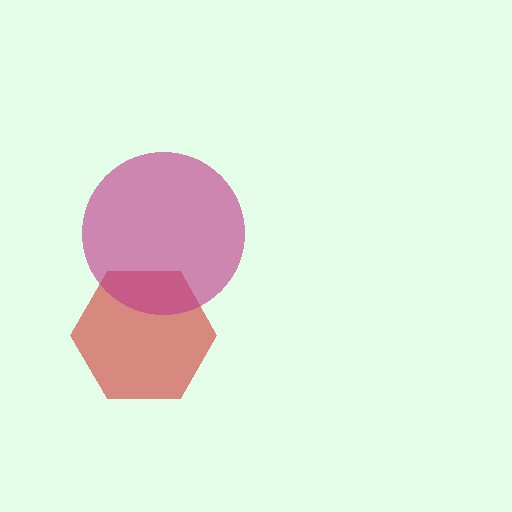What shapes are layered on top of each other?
The layered shapes are: a red hexagon, a magenta circle.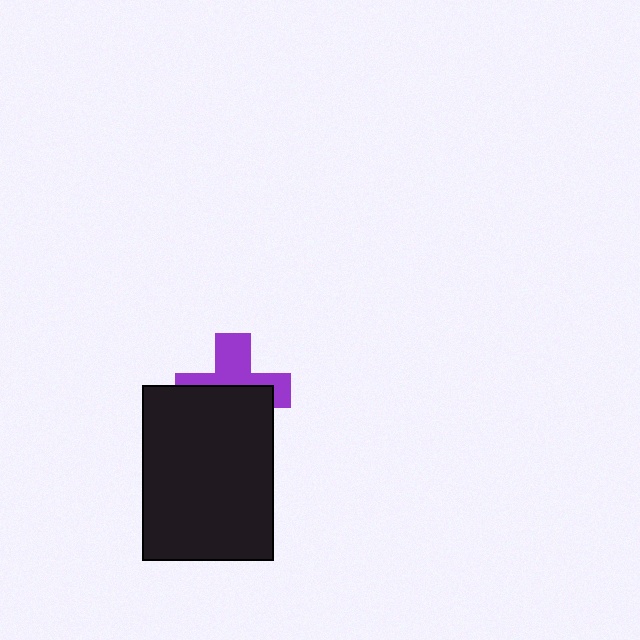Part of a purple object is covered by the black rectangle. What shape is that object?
It is a cross.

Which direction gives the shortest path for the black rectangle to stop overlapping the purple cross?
Moving down gives the shortest separation.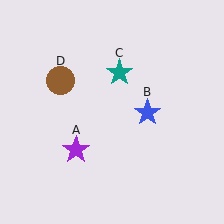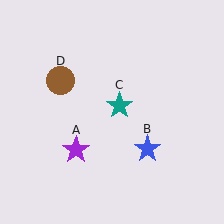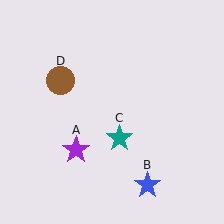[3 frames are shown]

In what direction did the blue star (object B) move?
The blue star (object B) moved down.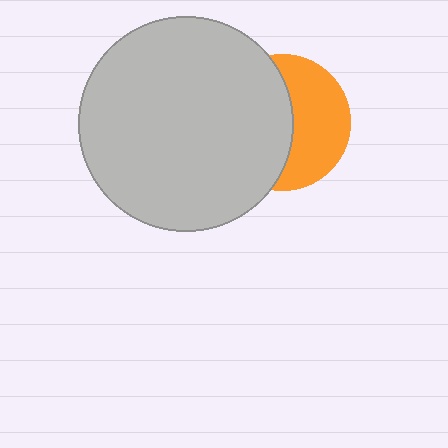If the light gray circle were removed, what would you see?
You would see the complete orange circle.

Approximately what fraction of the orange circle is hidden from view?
Roughly 53% of the orange circle is hidden behind the light gray circle.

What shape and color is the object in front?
The object in front is a light gray circle.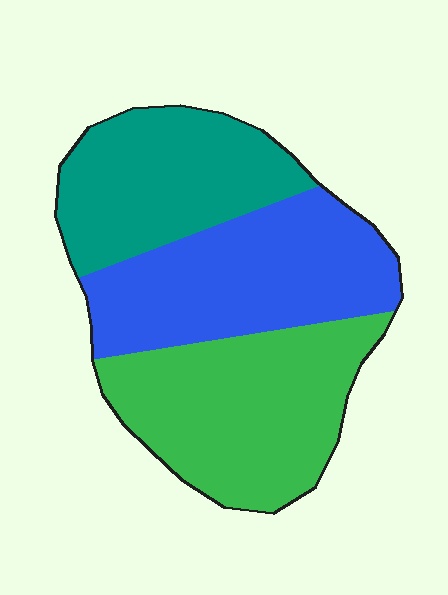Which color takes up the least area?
Teal, at roughly 30%.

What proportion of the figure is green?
Green takes up about three eighths (3/8) of the figure.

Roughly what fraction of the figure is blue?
Blue takes up about one third (1/3) of the figure.